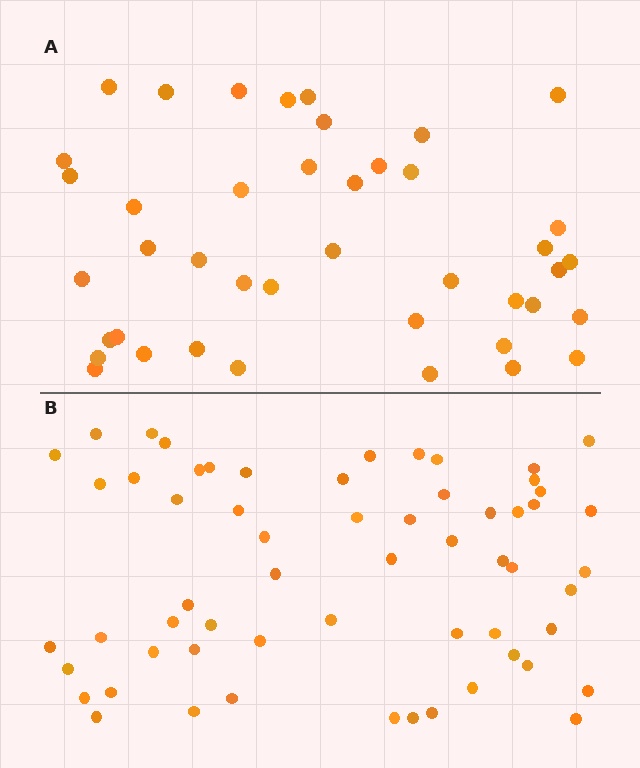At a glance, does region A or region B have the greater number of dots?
Region B (the bottom region) has more dots.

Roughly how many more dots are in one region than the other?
Region B has approximately 20 more dots than region A.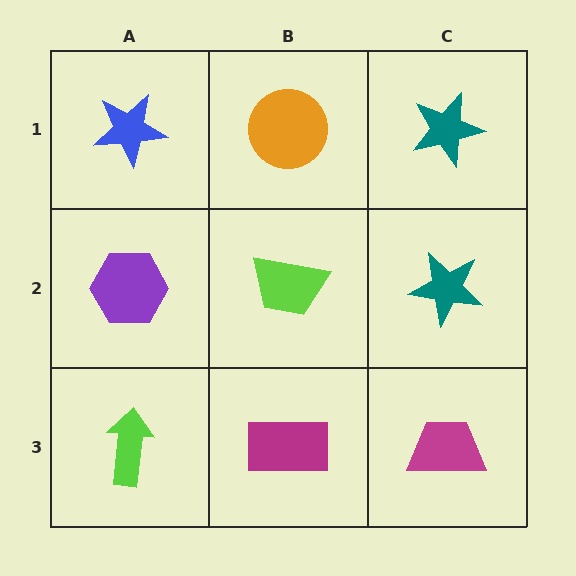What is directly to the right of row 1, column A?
An orange circle.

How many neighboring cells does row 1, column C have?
2.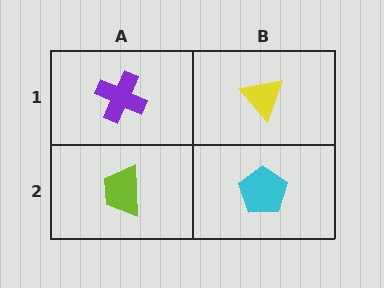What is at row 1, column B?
A yellow triangle.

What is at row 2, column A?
A lime trapezoid.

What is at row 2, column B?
A cyan pentagon.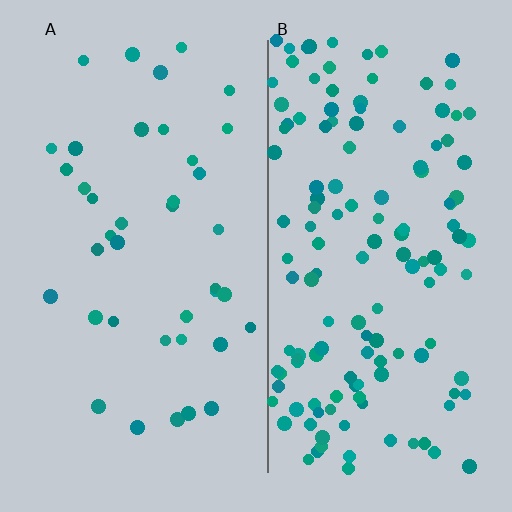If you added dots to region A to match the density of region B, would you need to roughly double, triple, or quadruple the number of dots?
Approximately triple.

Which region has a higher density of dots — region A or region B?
B (the right).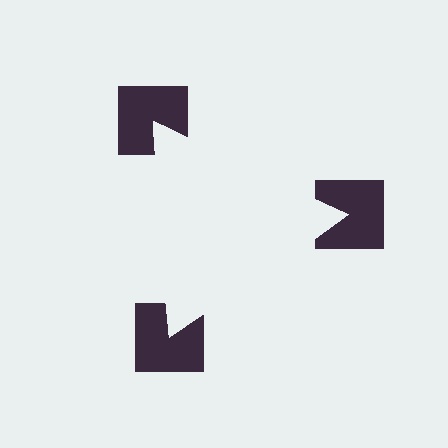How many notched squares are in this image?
There are 3 — one at each vertex of the illusory triangle.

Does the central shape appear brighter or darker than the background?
It typically appears slightly brighter than the background, even though no actual brightness change is drawn.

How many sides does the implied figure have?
3 sides.